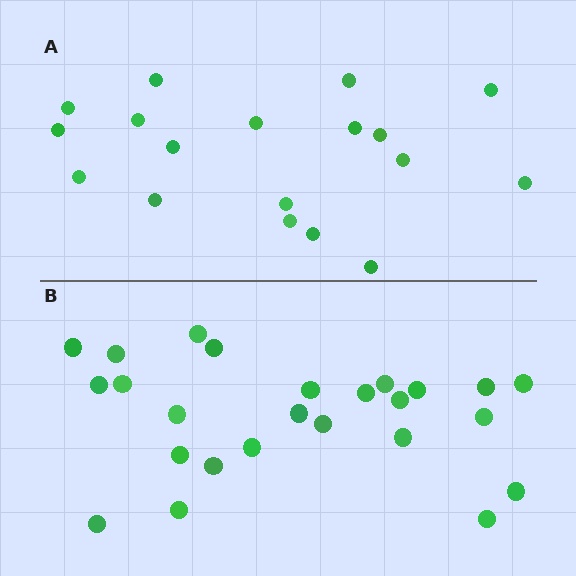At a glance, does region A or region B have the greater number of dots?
Region B (the bottom region) has more dots.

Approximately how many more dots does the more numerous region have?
Region B has roughly 8 or so more dots than region A.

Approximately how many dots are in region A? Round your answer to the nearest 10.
About 20 dots. (The exact count is 18, which rounds to 20.)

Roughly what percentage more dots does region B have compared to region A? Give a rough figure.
About 40% more.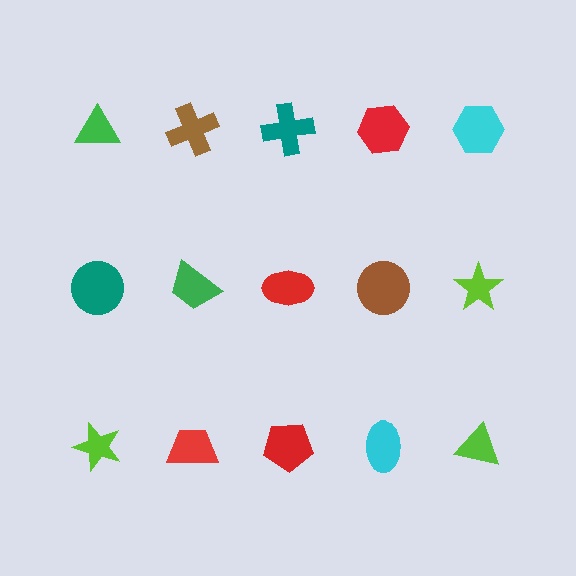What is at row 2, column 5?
A lime star.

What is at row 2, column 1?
A teal circle.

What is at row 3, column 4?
A cyan ellipse.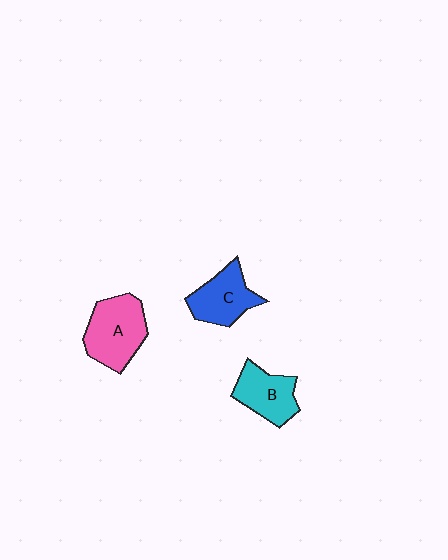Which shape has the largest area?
Shape A (pink).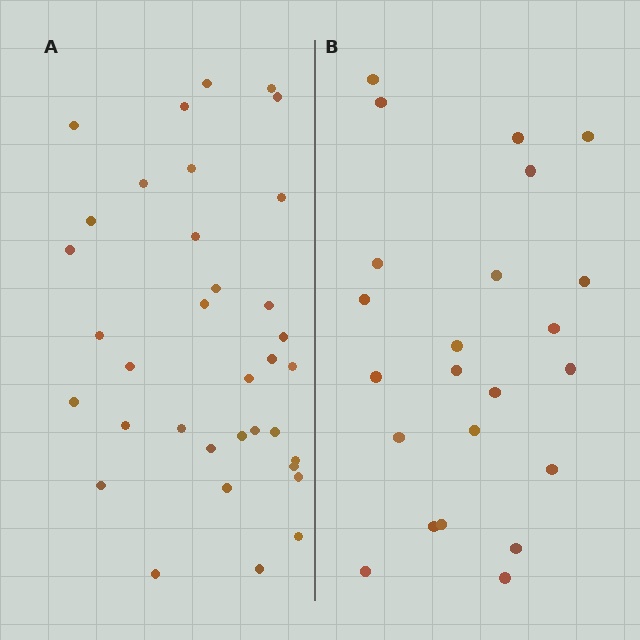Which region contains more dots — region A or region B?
Region A (the left region) has more dots.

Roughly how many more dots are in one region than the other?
Region A has roughly 12 or so more dots than region B.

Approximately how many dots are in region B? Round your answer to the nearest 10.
About 20 dots. (The exact count is 23, which rounds to 20.)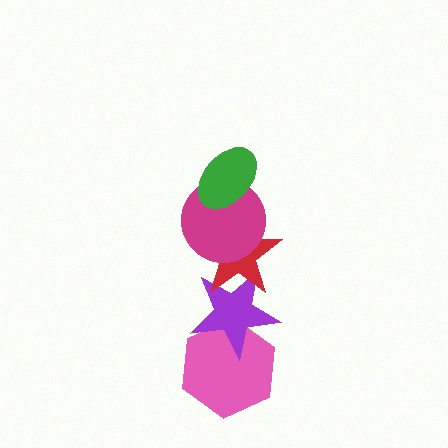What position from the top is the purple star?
The purple star is 4th from the top.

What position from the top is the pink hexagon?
The pink hexagon is 5th from the top.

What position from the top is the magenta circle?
The magenta circle is 2nd from the top.